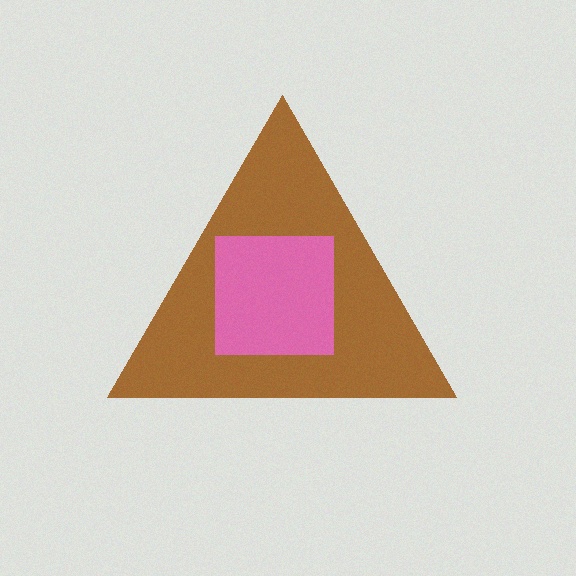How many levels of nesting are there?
2.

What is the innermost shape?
The pink square.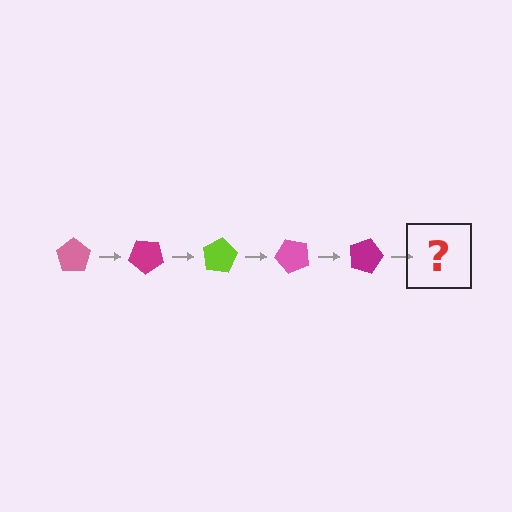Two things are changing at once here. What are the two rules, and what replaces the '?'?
The two rules are that it rotates 40 degrees each step and the color cycles through pink, magenta, and lime. The '?' should be a lime pentagon, rotated 200 degrees from the start.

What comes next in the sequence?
The next element should be a lime pentagon, rotated 200 degrees from the start.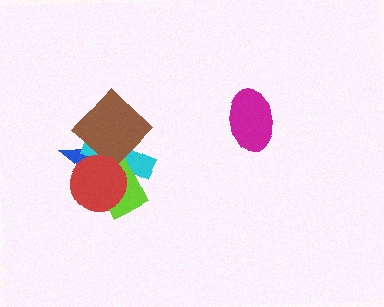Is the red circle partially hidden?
No, no other shape covers it.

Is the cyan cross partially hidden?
Yes, it is partially covered by another shape.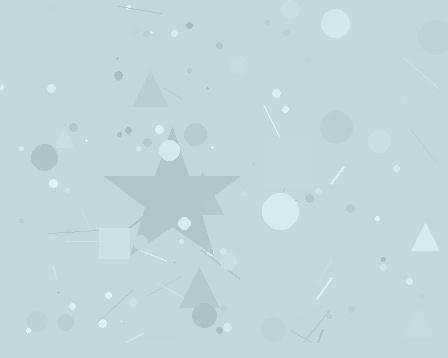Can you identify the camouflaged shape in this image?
The camouflaged shape is a star.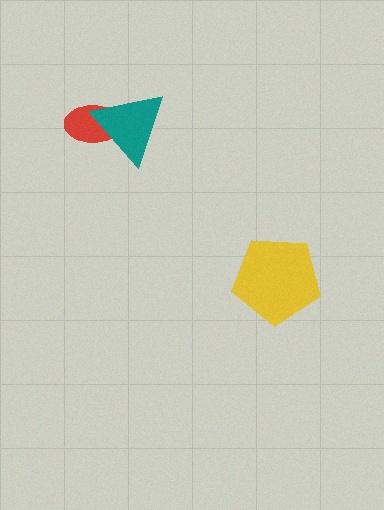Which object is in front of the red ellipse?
The teal triangle is in front of the red ellipse.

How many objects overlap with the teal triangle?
1 object overlaps with the teal triangle.